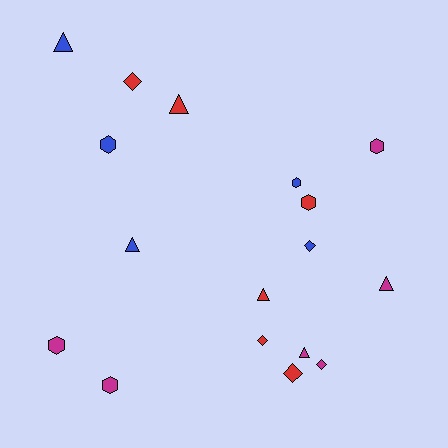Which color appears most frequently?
Red, with 6 objects.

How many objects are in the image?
There are 17 objects.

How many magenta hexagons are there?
There are 3 magenta hexagons.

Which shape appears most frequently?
Triangle, with 6 objects.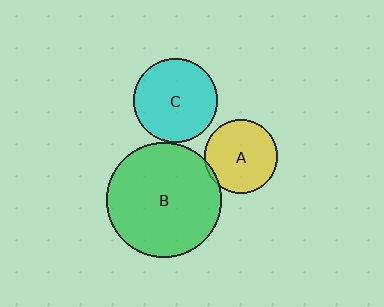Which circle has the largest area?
Circle B (green).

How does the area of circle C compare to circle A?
Approximately 1.3 times.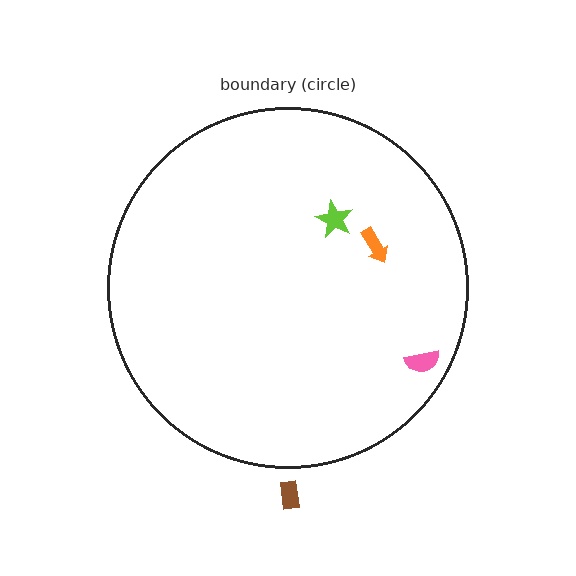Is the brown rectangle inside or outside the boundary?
Outside.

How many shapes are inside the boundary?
3 inside, 1 outside.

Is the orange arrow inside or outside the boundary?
Inside.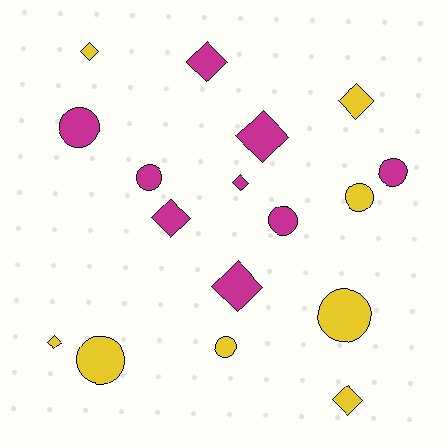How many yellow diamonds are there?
There are 4 yellow diamonds.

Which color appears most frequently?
Magenta, with 9 objects.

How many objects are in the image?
There are 17 objects.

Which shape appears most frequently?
Diamond, with 9 objects.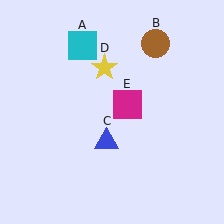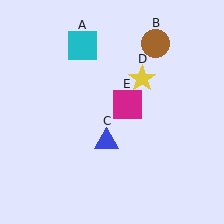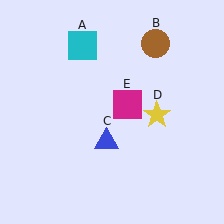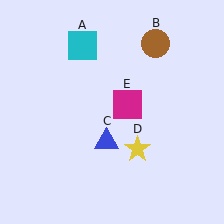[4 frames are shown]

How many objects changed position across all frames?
1 object changed position: yellow star (object D).